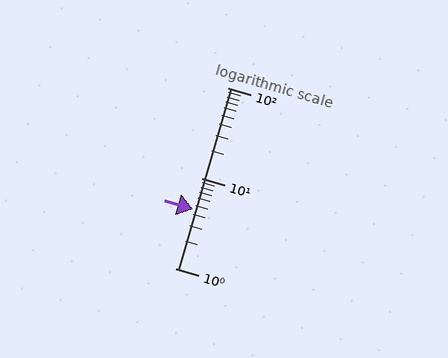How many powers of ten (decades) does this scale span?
The scale spans 2 decades, from 1 to 100.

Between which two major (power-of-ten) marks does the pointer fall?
The pointer is between 1 and 10.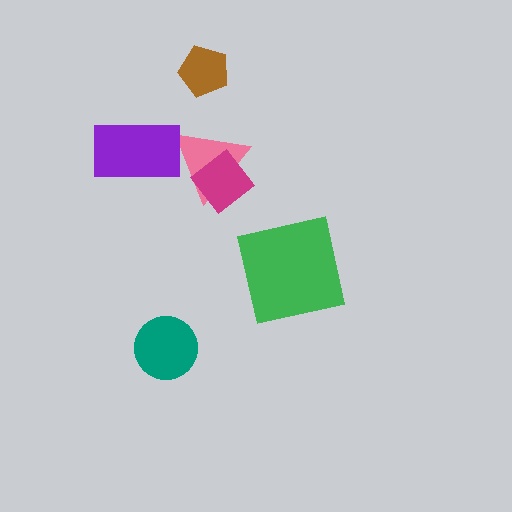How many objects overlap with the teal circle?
0 objects overlap with the teal circle.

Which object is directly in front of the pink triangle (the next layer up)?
The magenta diamond is directly in front of the pink triangle.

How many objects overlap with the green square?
0 objects overlap with the green square.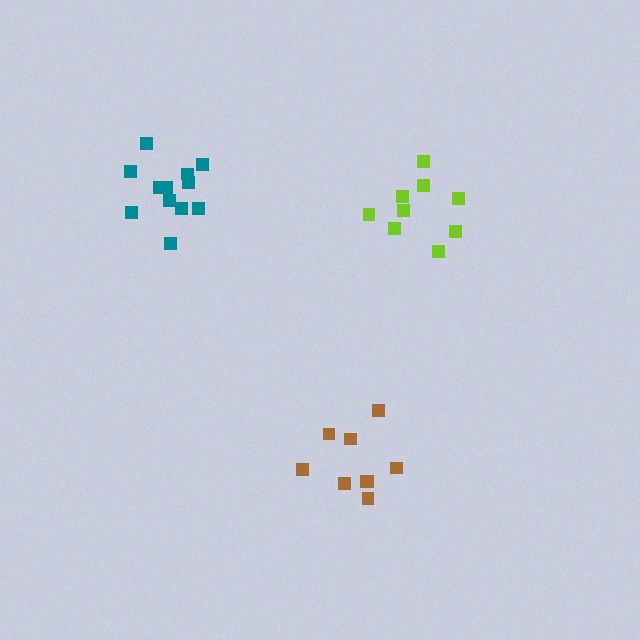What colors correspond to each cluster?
The clusters are colored: teal, brown, lime.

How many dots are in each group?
Group 1: 12 dots, Group 2: 9 dots, Group 3: 9 dots (30 total).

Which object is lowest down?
The brown cluster is bottommost.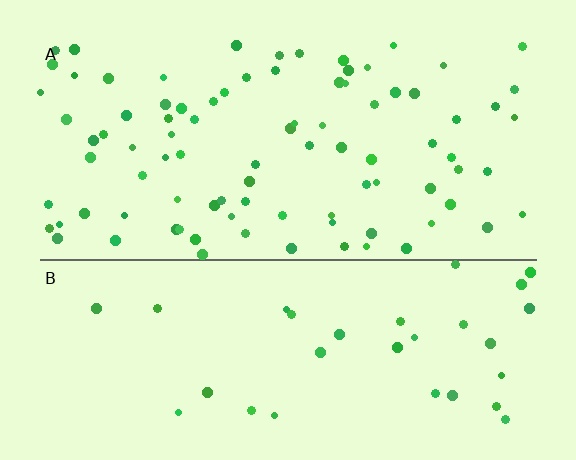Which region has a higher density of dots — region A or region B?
A (the top).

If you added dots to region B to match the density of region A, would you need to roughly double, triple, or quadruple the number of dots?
Approximately triple.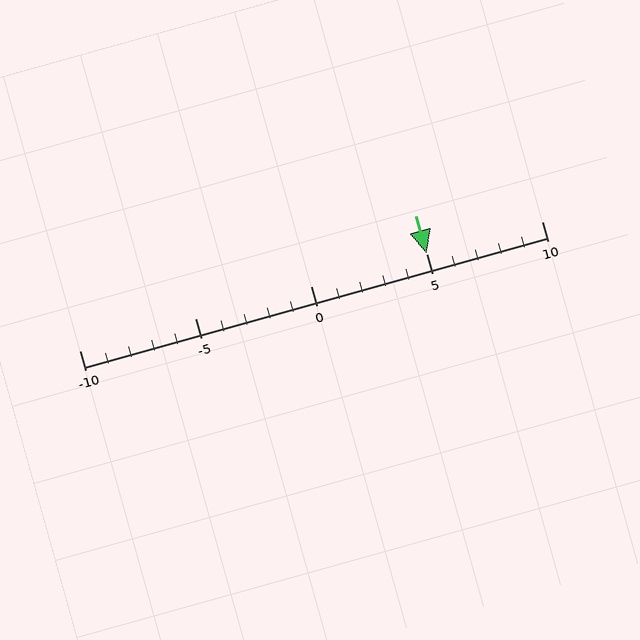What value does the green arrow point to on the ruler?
The green arrow points to approximately 5.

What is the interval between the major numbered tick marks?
The major tick marks are spaced 5 units apart.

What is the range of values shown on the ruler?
The ruler shows values from -10 to 10.